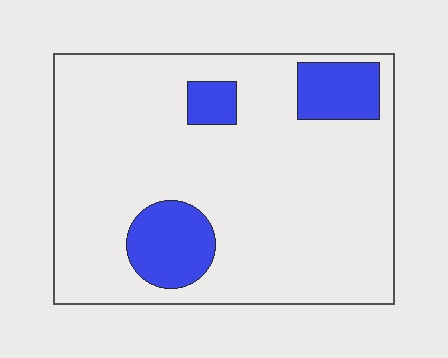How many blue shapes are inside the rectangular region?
3.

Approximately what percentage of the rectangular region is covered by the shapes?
Approximately 15%.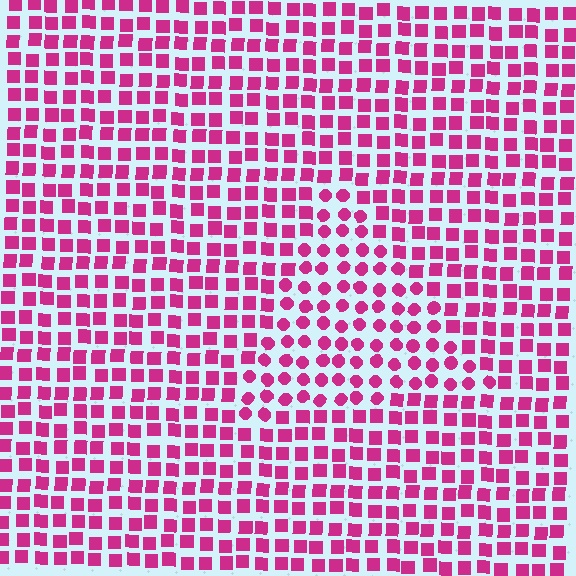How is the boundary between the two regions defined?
The boundary is defined by a change in element shape: circles inside vs. squares outside. All elements share the same color and spacing.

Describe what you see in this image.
The image is filled with small magenta elements arranged in a uniform grid. A triangle-shaped region contains circles, while the surrounding area contains squares. The boundary is defined purely by the change in element shape.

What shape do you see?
I see a triangle.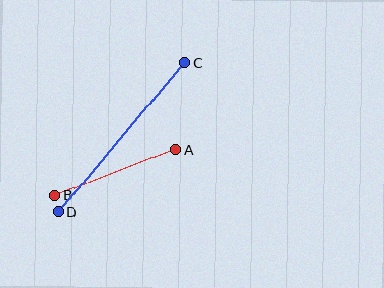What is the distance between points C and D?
The distance is approximately 196 pixels.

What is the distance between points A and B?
The distance is approximately 129 pixels.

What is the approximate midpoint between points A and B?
The midpoint is at approximately (116, 173) pixels.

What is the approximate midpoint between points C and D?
The midpoint is at approximately (122, 137) pixels.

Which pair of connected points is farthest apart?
Points C and D are farthest apart.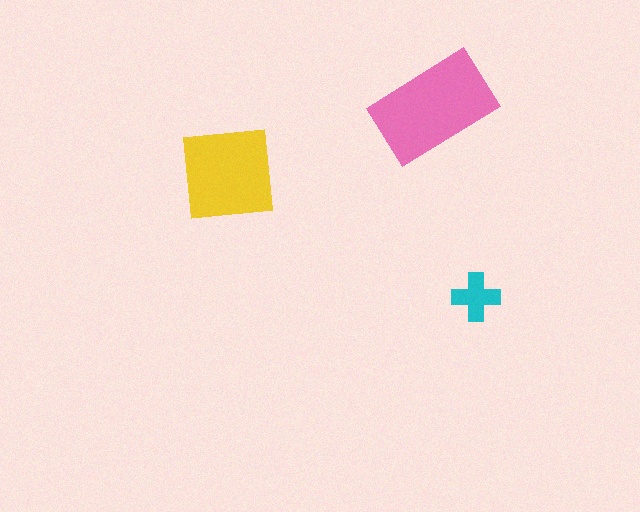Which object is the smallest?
The cyan cross.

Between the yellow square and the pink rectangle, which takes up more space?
The pink rectangle.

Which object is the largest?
The pink rectangle.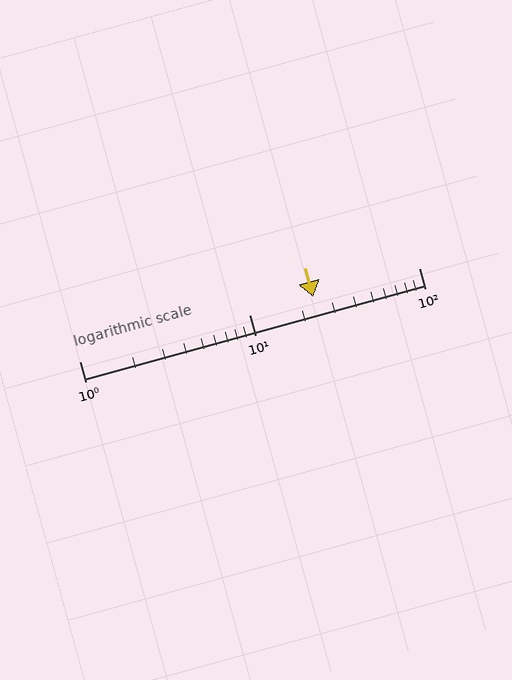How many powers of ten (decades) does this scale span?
The scale spans 2 decades, from 1 to 100.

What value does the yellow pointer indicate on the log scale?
The pointer indicates approximately 24.